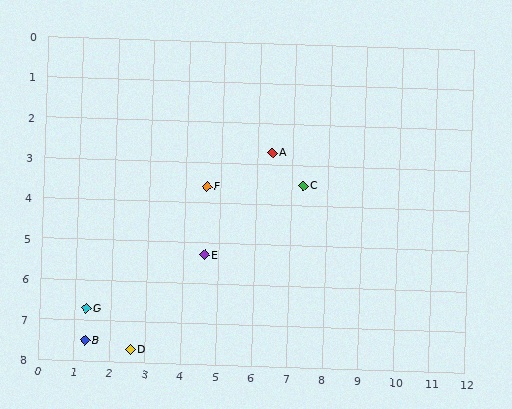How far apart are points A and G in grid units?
Points A and G are about 6.5 grid units apart.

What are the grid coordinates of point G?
Point G is at approximately (1.3, 6.7).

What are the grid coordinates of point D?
Point D is at approximately (2.6, 7.7).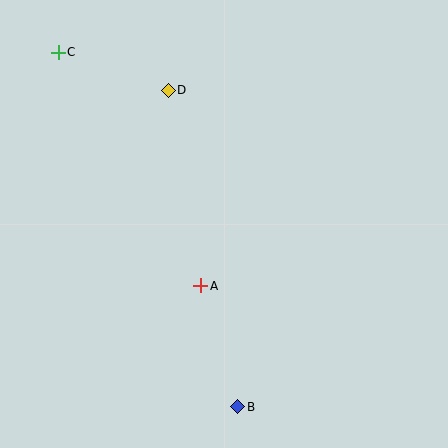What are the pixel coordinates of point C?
Point C is at (58, 52).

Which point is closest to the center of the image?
Point A at (201, 286) is closest to the center.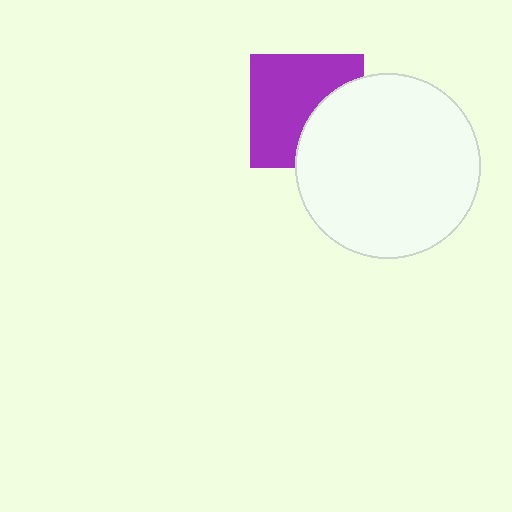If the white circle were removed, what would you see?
You would see the complete purple square.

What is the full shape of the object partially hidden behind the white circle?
The partially hidden object is a purple square.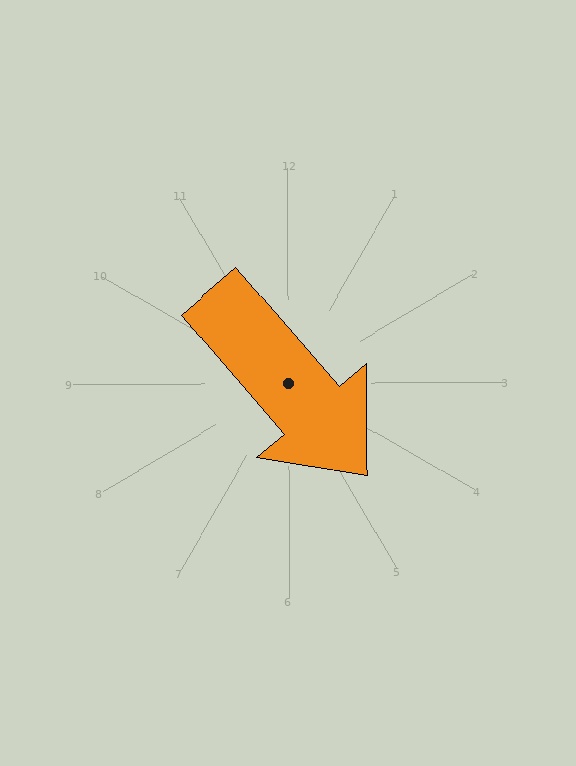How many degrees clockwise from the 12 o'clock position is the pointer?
Approximately 139 degrees.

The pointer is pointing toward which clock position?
Roughly 5 o'clock.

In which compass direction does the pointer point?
Southeast.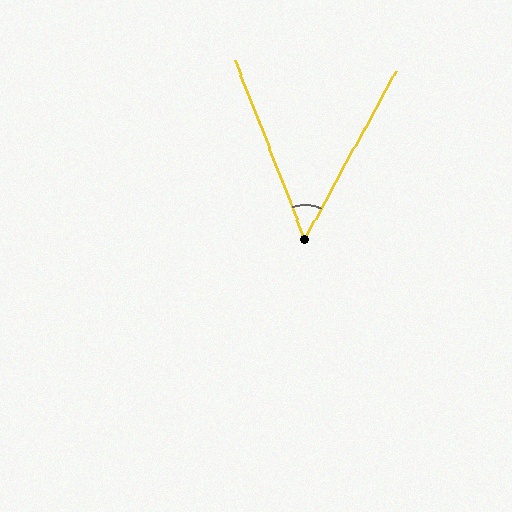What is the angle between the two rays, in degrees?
Approximately 50 degrees.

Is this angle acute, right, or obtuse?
It is acute.